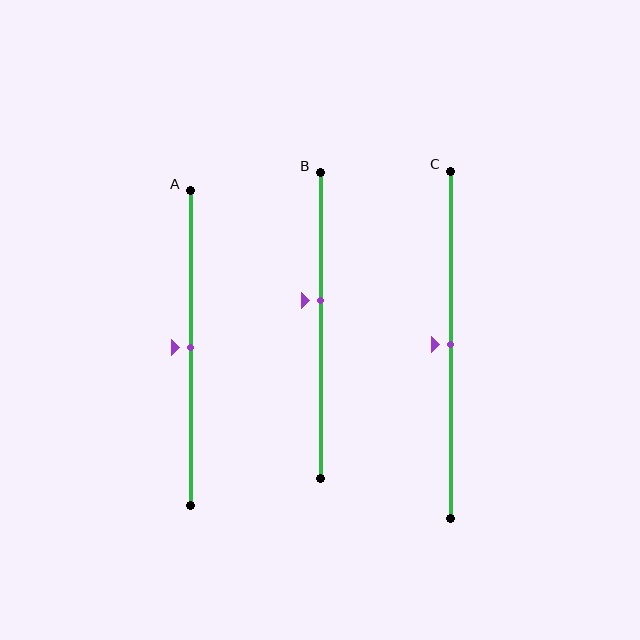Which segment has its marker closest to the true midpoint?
Segment A has its marker closest to the true midpoint.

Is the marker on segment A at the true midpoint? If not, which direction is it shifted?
Yes, the marker on segment A is at the true midpoint.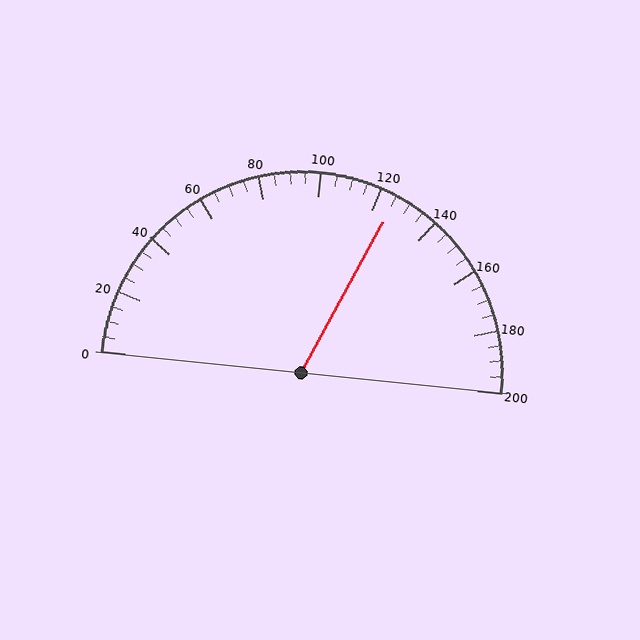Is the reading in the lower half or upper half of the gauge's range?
The reading is in the upper half of the range (0 to 200).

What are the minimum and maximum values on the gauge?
The gauge ranges from 0 to 200.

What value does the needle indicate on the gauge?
The needle indicates approximately 125.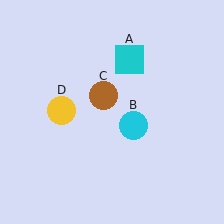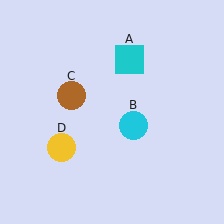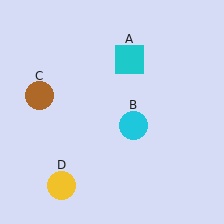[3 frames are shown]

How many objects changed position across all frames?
2 objects changed position: brown circle (object C), yellow circle (object D).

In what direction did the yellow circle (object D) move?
The yellow circle (object D) moved down.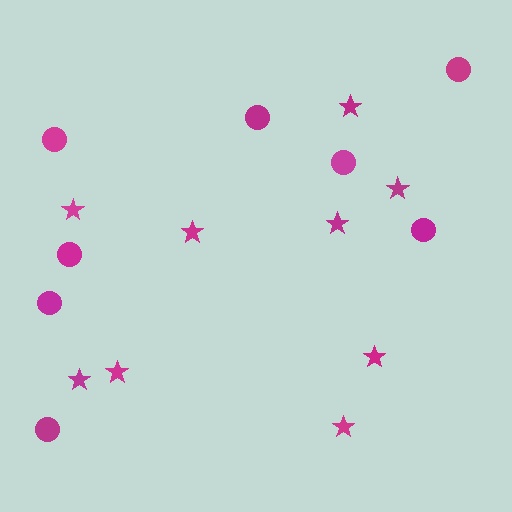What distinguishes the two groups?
There are 2 groups: one group of circles (8) and one group of stars (9).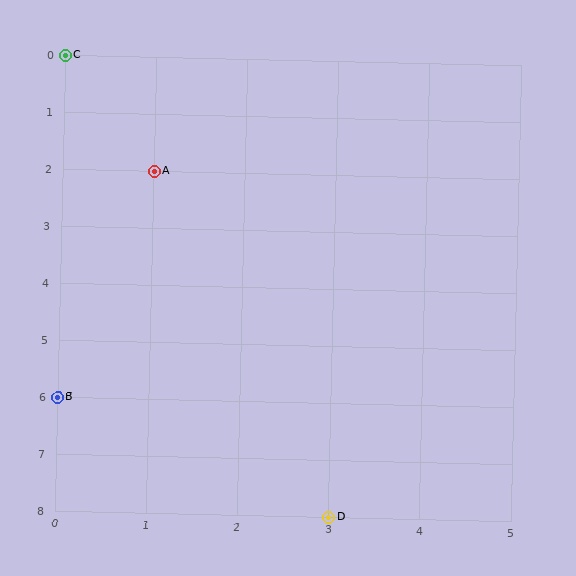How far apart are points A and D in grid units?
Points A and D are 2 columns and 6 rows apart (about 6.3 grid units diagonally).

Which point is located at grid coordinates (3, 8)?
Point D is at (3, 8).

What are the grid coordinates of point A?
Point A is at grid coordinates (1, 2).